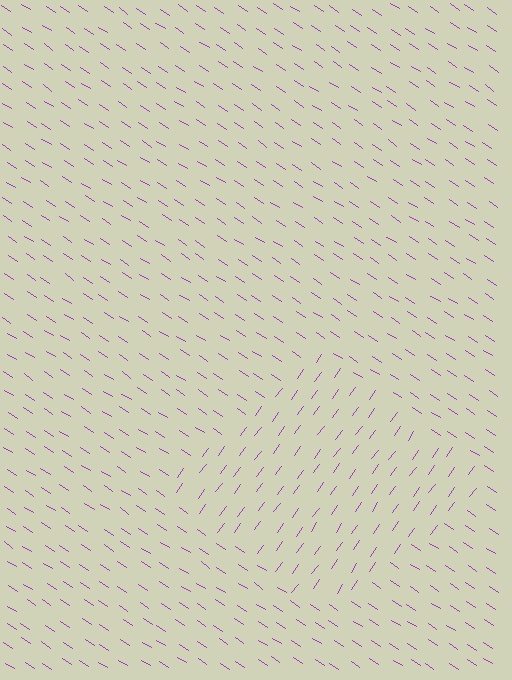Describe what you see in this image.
The image is filled with small purple line segments. A diamond region in the image has lines oriented differently from the surrounding lines, creating a visible texture boundary.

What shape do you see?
I see a diamond.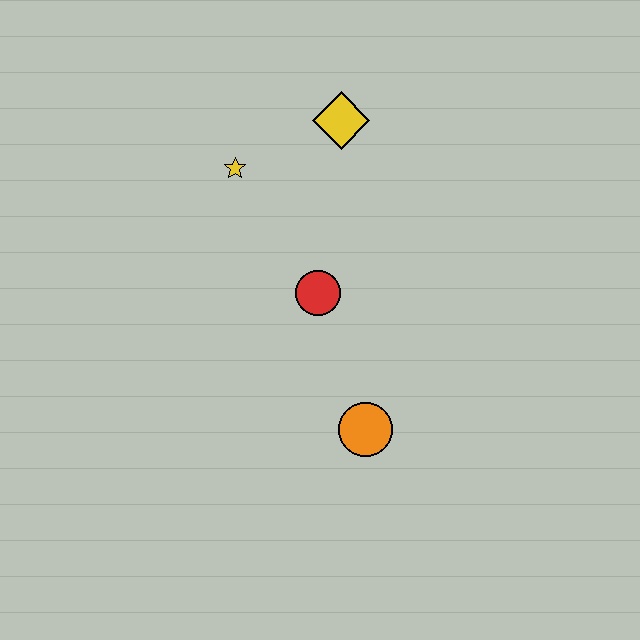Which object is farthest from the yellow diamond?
The orange circle is farthest from the yellow diamond.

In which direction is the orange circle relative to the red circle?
The orange circle is below the red circle.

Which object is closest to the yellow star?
The yellow diamond is closest to the yellow star.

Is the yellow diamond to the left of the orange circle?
Yes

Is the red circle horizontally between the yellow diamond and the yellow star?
Yes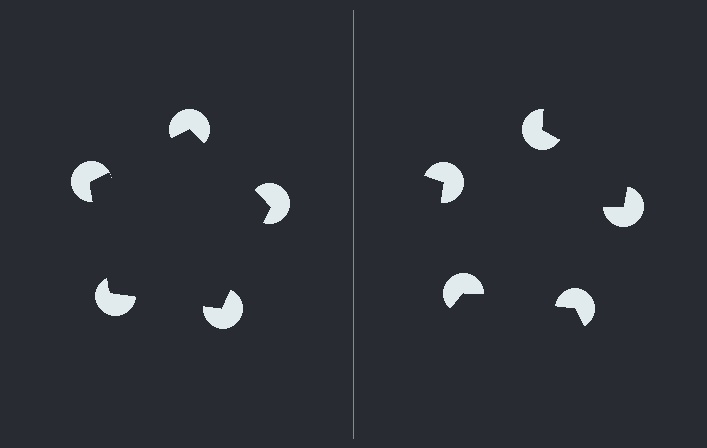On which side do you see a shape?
An illusory pentagon appears on the left side. On the right side the wedge cuts are rotated, so no coherent shape forms.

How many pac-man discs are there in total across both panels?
10 — 5 on each side.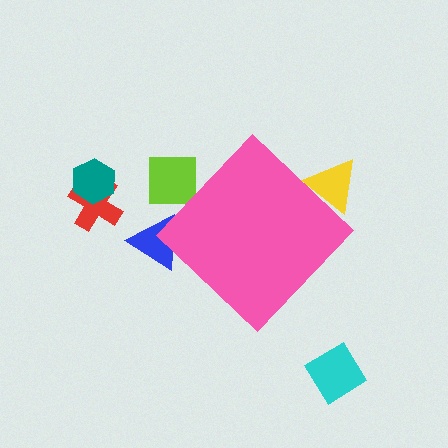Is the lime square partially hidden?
Yes, the lime square is partially hidden behind the pink diamond.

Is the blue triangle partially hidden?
Yes, the blue triangle is partially hidden behind the pink diamond.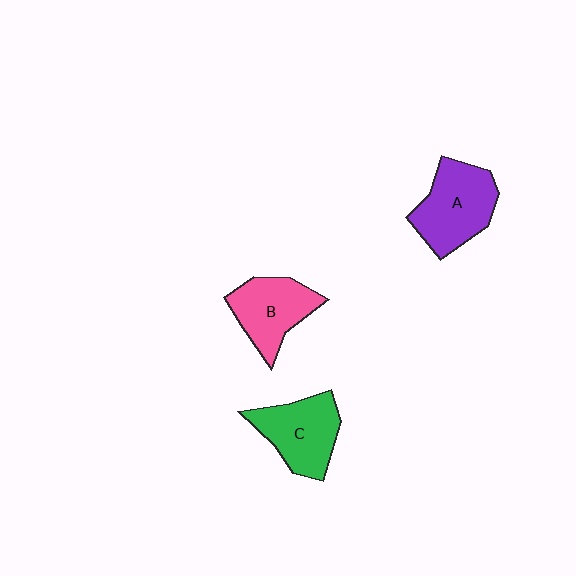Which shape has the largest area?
Shape A (purple).